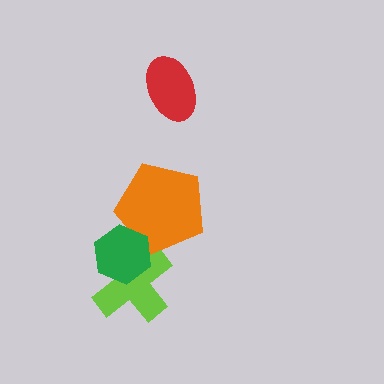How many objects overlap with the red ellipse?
0 objects overlap with the red ellipse.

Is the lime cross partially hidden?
Yes, it is partially covered by another shape.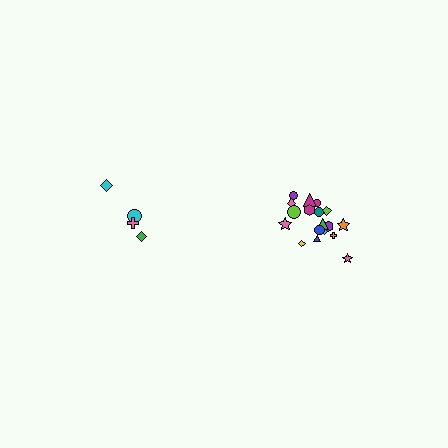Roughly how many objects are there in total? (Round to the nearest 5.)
Roughly 20 objects in total.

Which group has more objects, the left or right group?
The right group.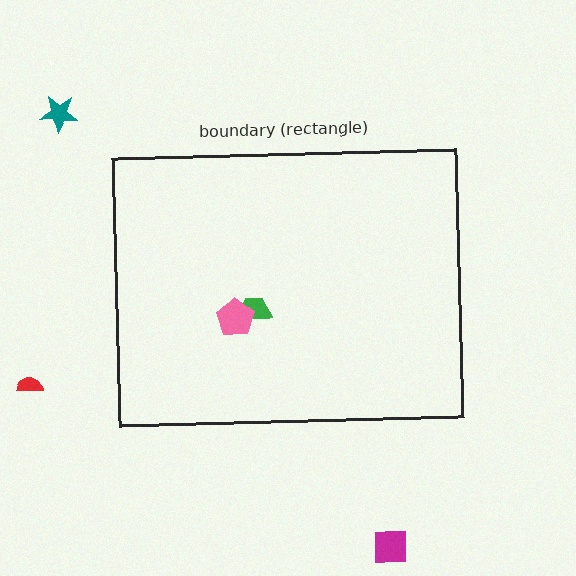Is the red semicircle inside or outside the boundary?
Outside.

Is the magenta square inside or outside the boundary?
Outside.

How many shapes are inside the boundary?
2 inside, 3 outside.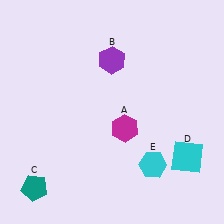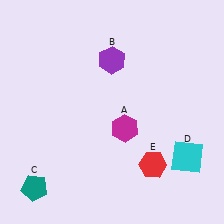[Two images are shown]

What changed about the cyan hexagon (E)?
In Image 1, E is cyan. In Image 2, it changed to red.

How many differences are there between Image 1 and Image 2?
There is 1 difference between the two images.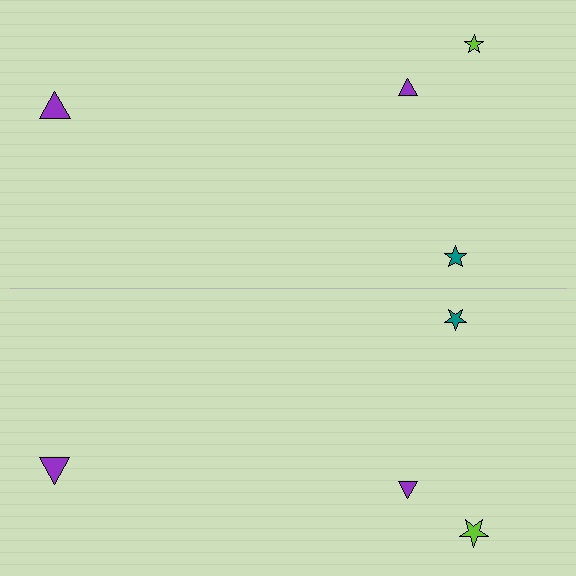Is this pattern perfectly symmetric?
No, the pattern is not perfectly symmetric. The lime star on the bottom side has a different size than its mirror counterpart.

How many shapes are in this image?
There are 8 shapes in this image.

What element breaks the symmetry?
The lime star on the bottom side has a different size than its mirror counterpart.